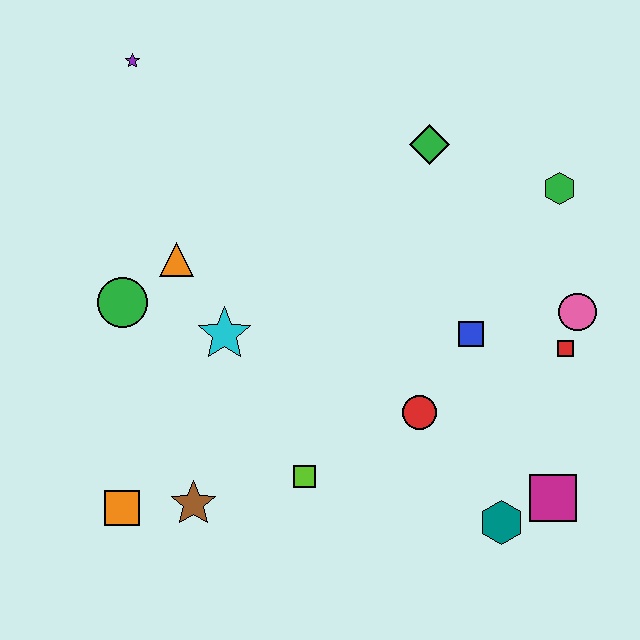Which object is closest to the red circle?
The blue square is closest to the red circle.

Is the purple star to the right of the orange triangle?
No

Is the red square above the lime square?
Yes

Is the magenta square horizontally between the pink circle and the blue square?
Yes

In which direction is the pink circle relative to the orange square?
The pink circle is to the right of the orange square.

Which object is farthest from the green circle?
The magenta square is farthest from the green circle.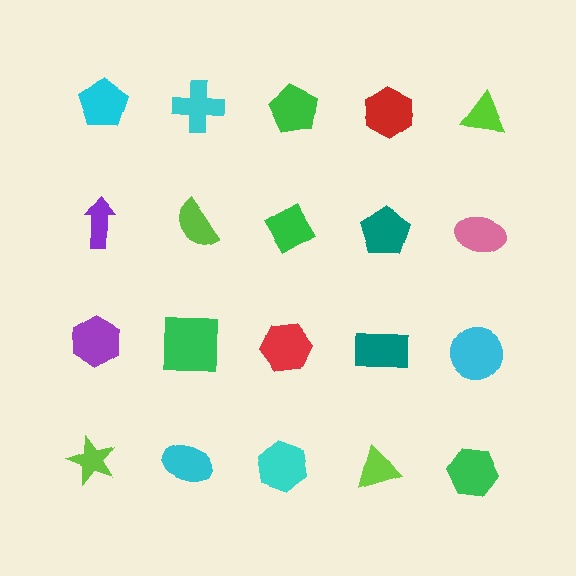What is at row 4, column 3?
A cyan hexagon.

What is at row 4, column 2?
A cyan ellipse.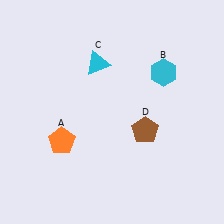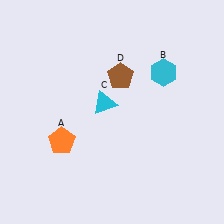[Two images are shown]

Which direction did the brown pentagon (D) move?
The brown pentagon (D) moved up.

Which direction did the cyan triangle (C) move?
The cyan triangle (C) moved down.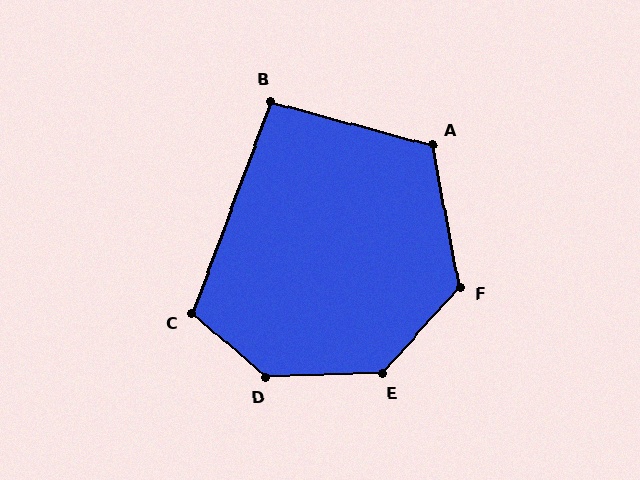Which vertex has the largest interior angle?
D, at approximately 137 degrees.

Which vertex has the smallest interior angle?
B, at approximately 95 degrees.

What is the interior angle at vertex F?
Approximately 128 degrees (obtuse).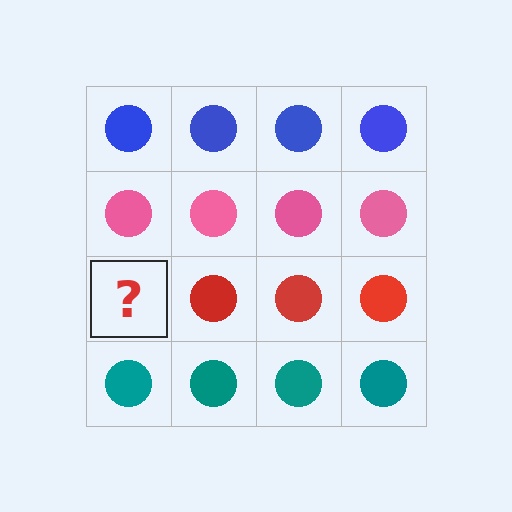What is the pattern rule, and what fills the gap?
The rule is that each row has a consistent color. The gap should be filled with a red circle.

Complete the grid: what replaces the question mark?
The question mark should be replaced with a red circle.